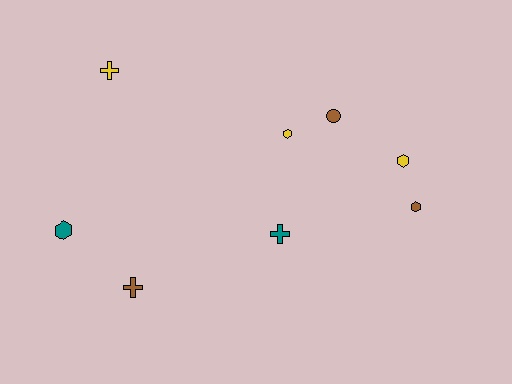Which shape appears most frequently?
Hexagon, with 4 objects.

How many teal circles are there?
There are no teal circles.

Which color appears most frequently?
Brown, with 3 objects.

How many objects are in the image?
There are 8 objects.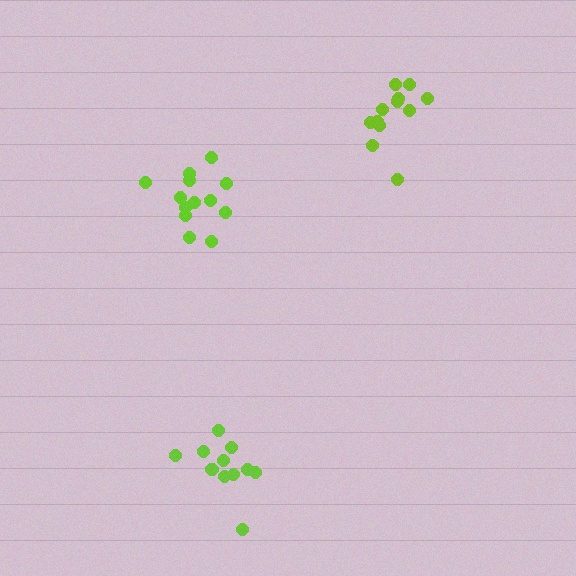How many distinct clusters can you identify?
There are 3 distinct clusters.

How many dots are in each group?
Group 1: 12 dots, Group 2: 12 dots, Group 3: 13 dots (37 total).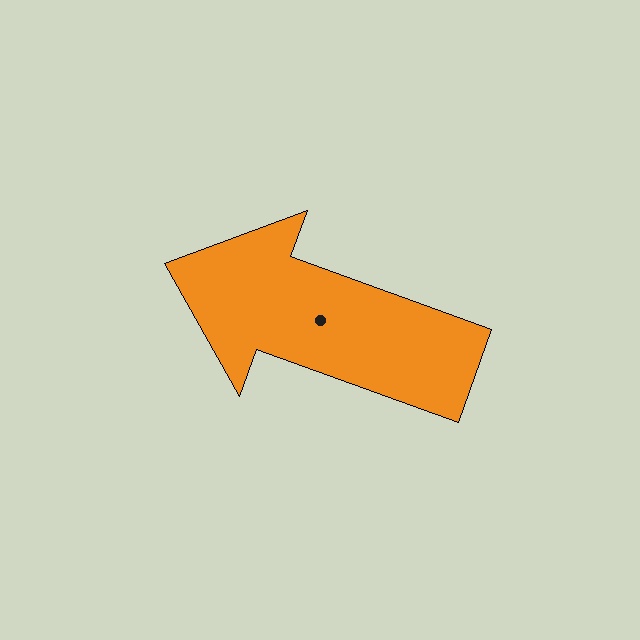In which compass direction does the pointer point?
West.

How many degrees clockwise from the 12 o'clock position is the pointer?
Approximately 290 degrees.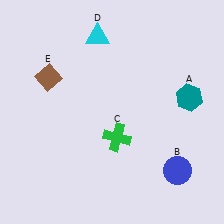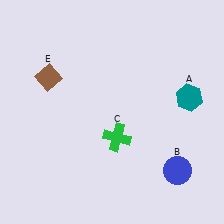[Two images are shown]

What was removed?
The cyan triangle (D) was removed in Image 2.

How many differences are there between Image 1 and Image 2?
There is 1 difference between the two images.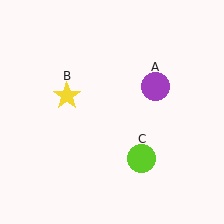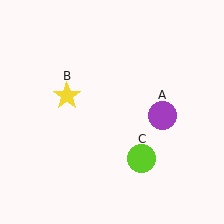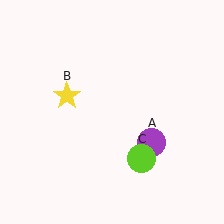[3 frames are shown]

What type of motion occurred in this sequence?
The purple circle (object A) rotated clockwise around the center of the scene.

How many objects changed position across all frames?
1 object changed position: purple circle (object A).